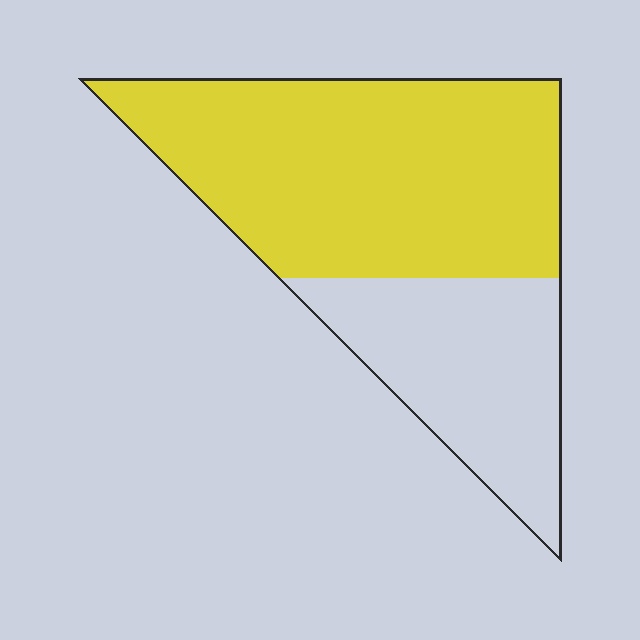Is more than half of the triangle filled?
Yes.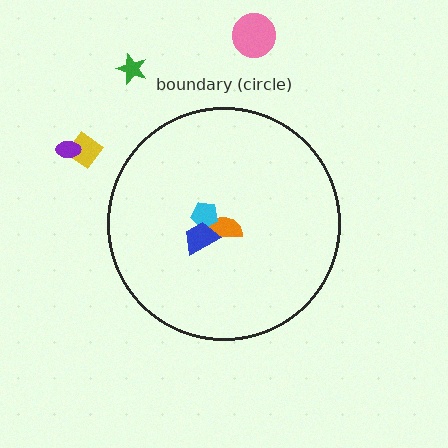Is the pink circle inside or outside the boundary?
Outside.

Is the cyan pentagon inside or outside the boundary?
Inside.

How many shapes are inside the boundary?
3 inside, 4 outside.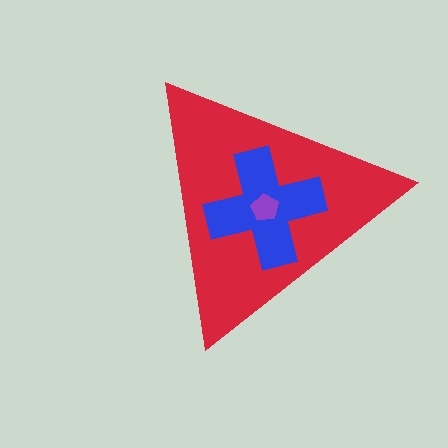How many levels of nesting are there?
3.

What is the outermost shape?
The red triangle.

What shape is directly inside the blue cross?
The purple pentagon.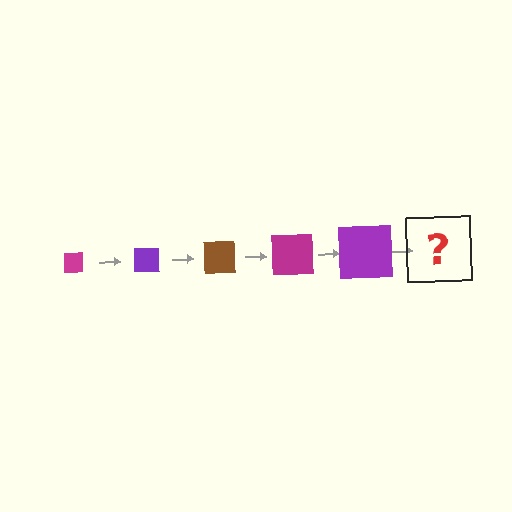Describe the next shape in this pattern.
It should be a brown square, larger than the previous one.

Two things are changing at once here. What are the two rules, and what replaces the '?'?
The two rules are that the square grows larger each step and the color cycles through magenta, purple, and brown. The '?' should be a brown square, larger than the previous one.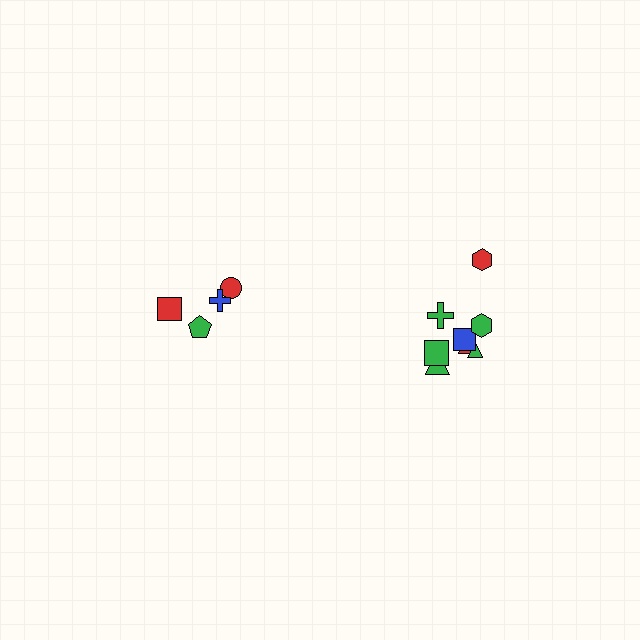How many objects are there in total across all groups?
There are 12 objects.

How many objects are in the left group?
There are 4 objects.